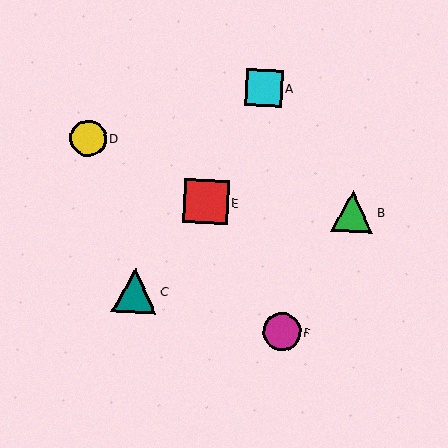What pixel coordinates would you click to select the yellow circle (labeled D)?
Click at (88, 138) to select the yellow circle D.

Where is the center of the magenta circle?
The center of the magenta circle is at (282, 332).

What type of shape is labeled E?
Shape E is a red square.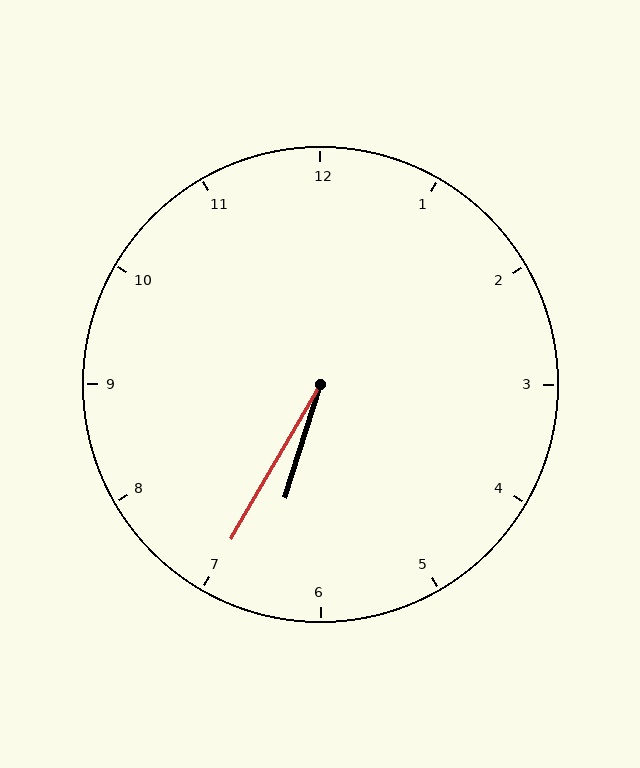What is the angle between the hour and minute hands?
Approximately 12 degrees.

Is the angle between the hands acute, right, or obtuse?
It is acute.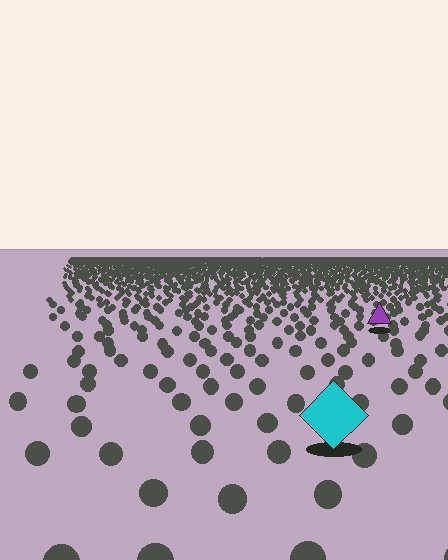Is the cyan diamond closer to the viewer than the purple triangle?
Yes. The cyan diamond is closer — you can tell from the texture gradient: the ground texture is coarser near it.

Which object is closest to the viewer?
The cyan diamond is closest. The texture marks near it are larger and more spread out.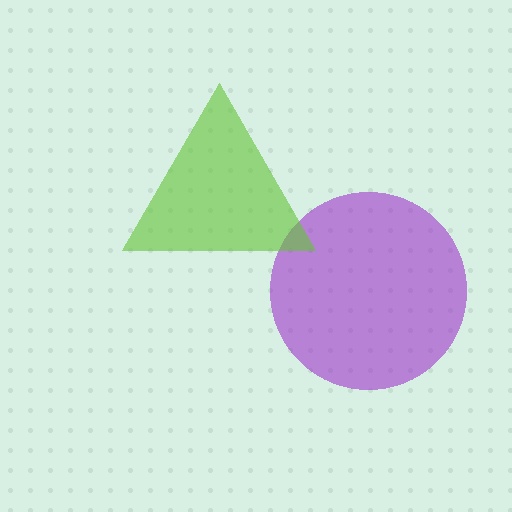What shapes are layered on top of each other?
The layered shapes are: a purple circle, a lime triangle.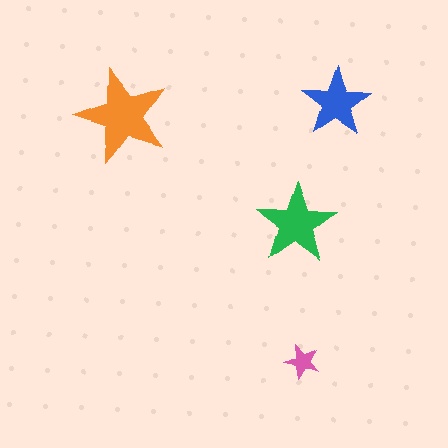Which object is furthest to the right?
The blue star is rightmost.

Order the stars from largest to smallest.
the orange one, the green one, the blue one, the pink one.